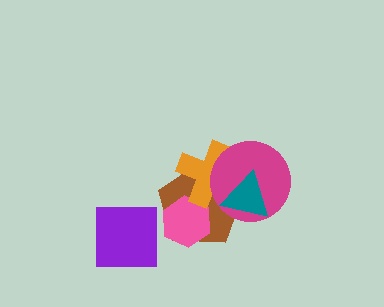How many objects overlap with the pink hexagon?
1 object overlaps with the pink hexagon.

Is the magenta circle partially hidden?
Yes, it is partially covered by another shape.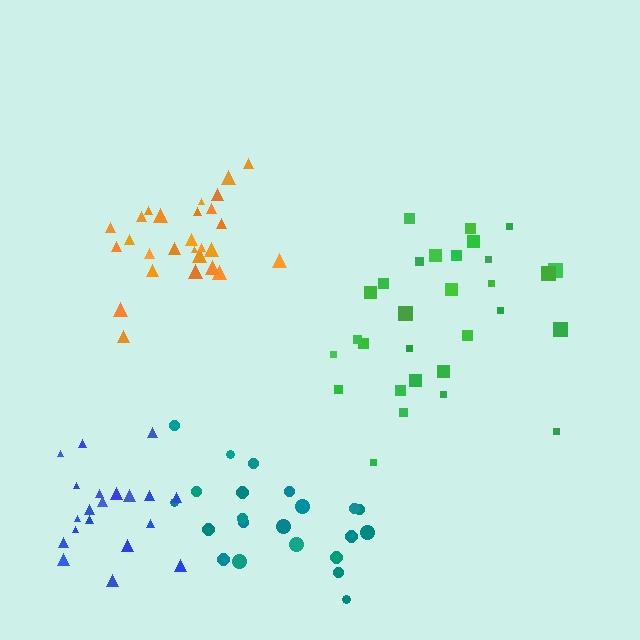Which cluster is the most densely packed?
Orange.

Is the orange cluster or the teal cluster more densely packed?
Orange.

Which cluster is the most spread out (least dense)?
Green.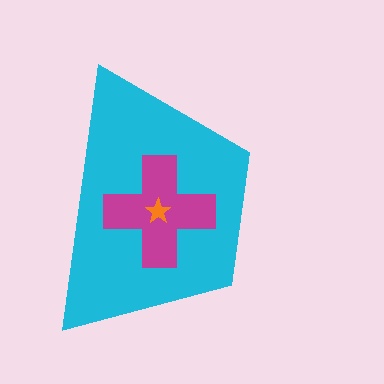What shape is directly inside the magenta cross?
The orange star.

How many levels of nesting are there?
3.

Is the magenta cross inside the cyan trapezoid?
Yes.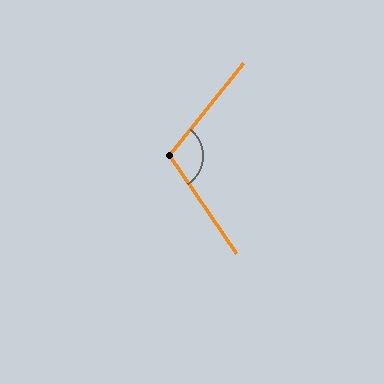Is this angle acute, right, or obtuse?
It is obtuse.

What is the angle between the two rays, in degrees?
Approximately 107 degrees.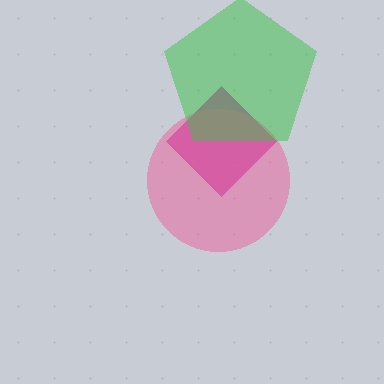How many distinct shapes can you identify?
There are 3 distinct shapes: a magenta diamond, a pink circle, a green pentagon.